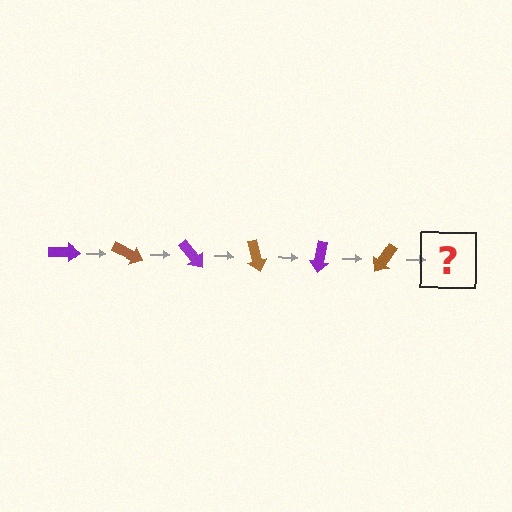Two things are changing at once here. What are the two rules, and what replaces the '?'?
The two rules are that it rotates 25 degrees each step and the color cycles through purple and brown. The '?' should be a purple arrow, rotated 150 degrees from the start.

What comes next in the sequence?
The next element should be a purple arrow, rotated 150 degrees from the start.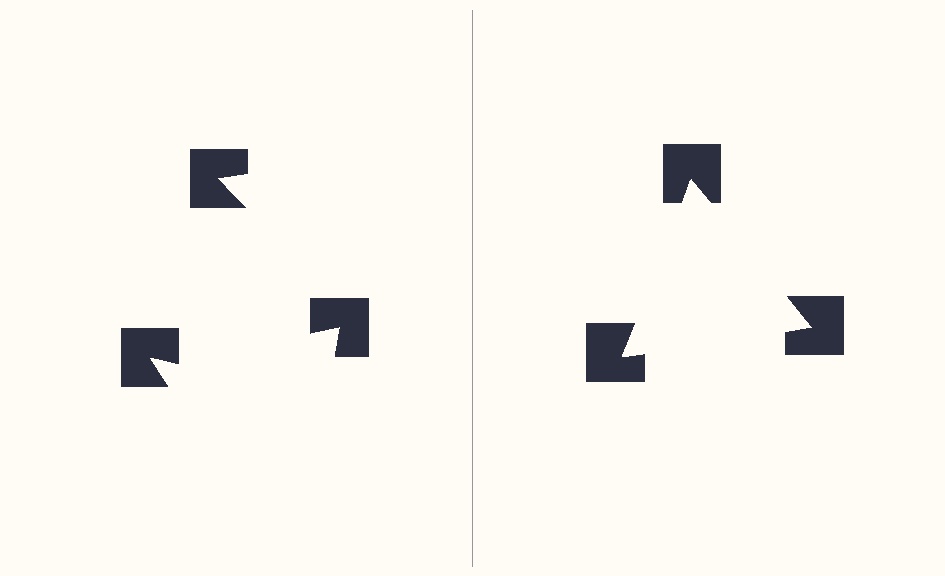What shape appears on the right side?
An illusory triangle.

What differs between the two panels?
The notched squares are positioned identically on both sides; only the wedge orientations differ. On the right they align to a triangle; on the left they are misaligned.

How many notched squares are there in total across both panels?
6 — 3 on each side.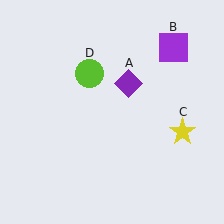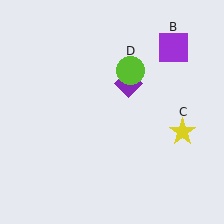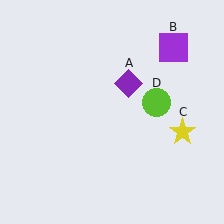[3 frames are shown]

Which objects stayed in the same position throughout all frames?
Purple diamond (object A) and purple square (object B) and yellow star (object C) remained stationary.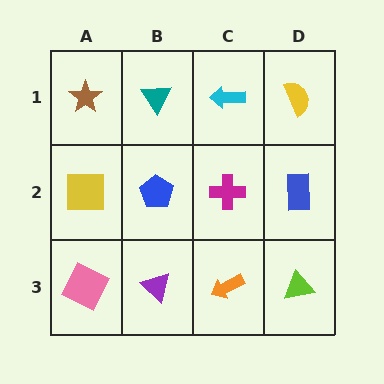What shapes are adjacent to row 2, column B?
A teal triangle (row 1, column B), a purple triangle (row 3, column B), a yellow square (row 2, column A), a magenta cross (row 2, column C).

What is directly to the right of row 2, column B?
A magenta cross.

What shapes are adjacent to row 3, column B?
A blue pentagon (row 2, column B), a pink square (row 3, column A), an orange arrow (row 3, column C).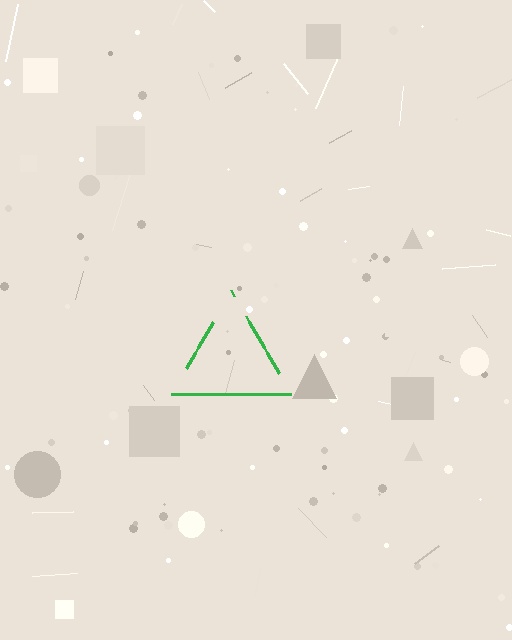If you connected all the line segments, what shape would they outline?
They would outline a triangle.